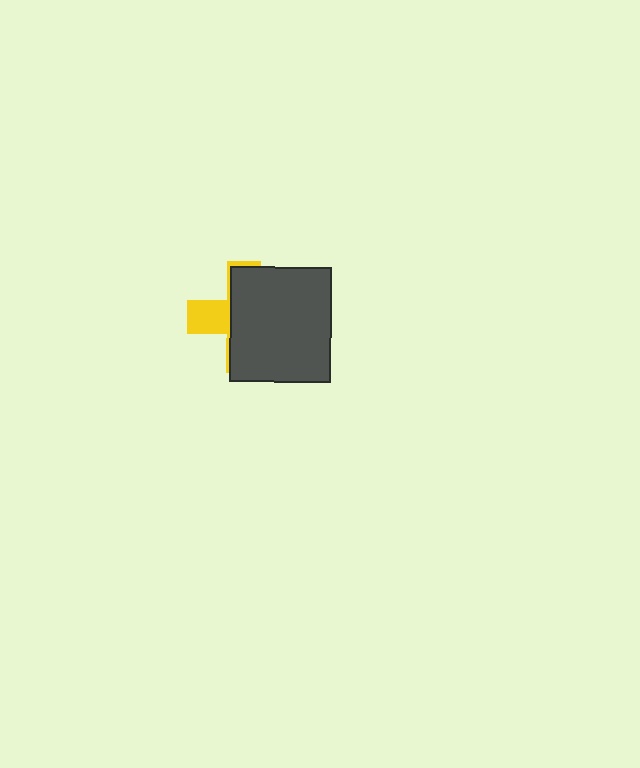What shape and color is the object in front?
The object in front is a dark gray rectangle.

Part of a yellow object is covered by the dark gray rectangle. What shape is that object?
It is a cross.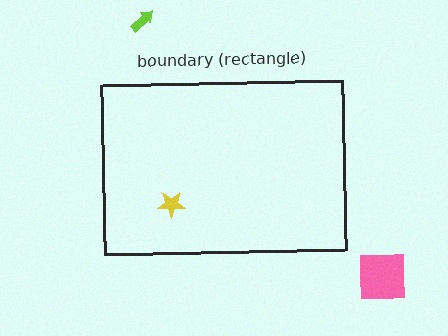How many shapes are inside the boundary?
1 inside, 2 outside.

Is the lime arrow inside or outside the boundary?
Outside.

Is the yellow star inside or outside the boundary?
Inside.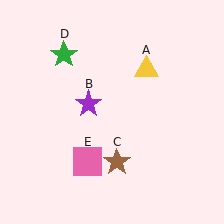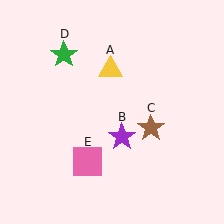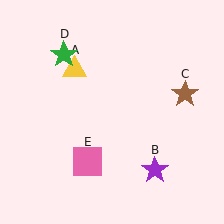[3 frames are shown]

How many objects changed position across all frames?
3 objects changed position: yellow triangle (object A), purple star (object B), brown star (object C).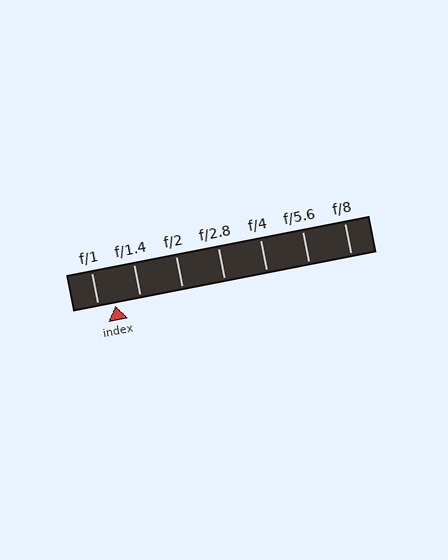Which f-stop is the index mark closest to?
The index mark is closest to f/1.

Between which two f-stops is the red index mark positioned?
The index mark is between f/1 and f/1.4.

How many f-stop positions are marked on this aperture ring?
There are 7 f-stop positions marked.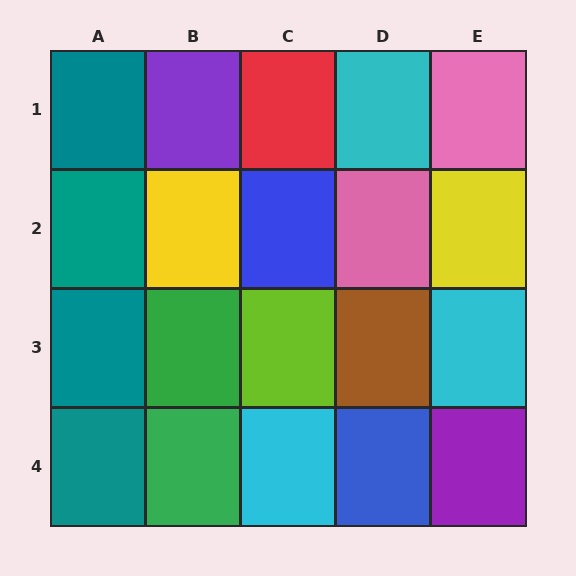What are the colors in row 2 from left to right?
Teal, yellow, blue, pink, yellow.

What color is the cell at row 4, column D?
Blue.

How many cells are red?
1 cell is red.